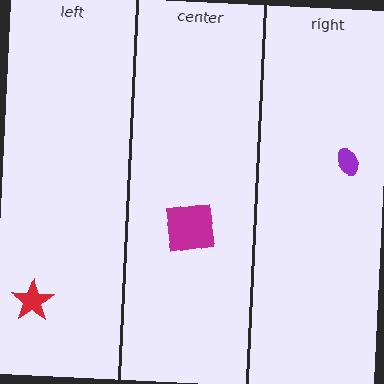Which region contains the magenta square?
The center region.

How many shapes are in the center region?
1.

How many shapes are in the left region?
1.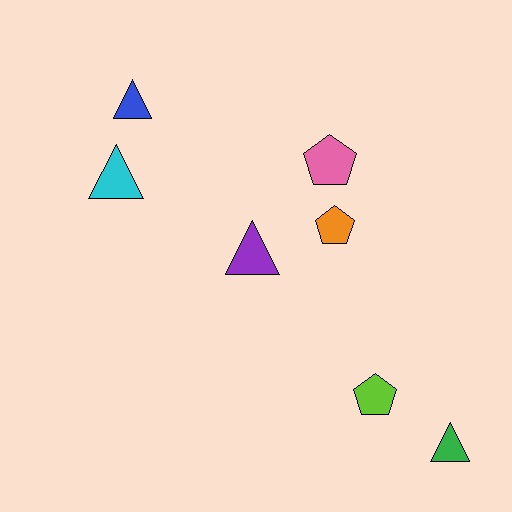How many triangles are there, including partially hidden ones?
There are 4 triangles.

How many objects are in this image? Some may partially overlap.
There are 7 objects.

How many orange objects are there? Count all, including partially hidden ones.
There is 1 orange object.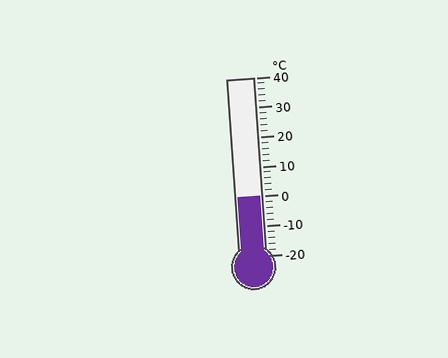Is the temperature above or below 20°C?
The temperature is below 20°C.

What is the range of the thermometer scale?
The thermometer scale ranges from -20°C to 40°C.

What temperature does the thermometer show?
The thermometer shows approximately 0°C.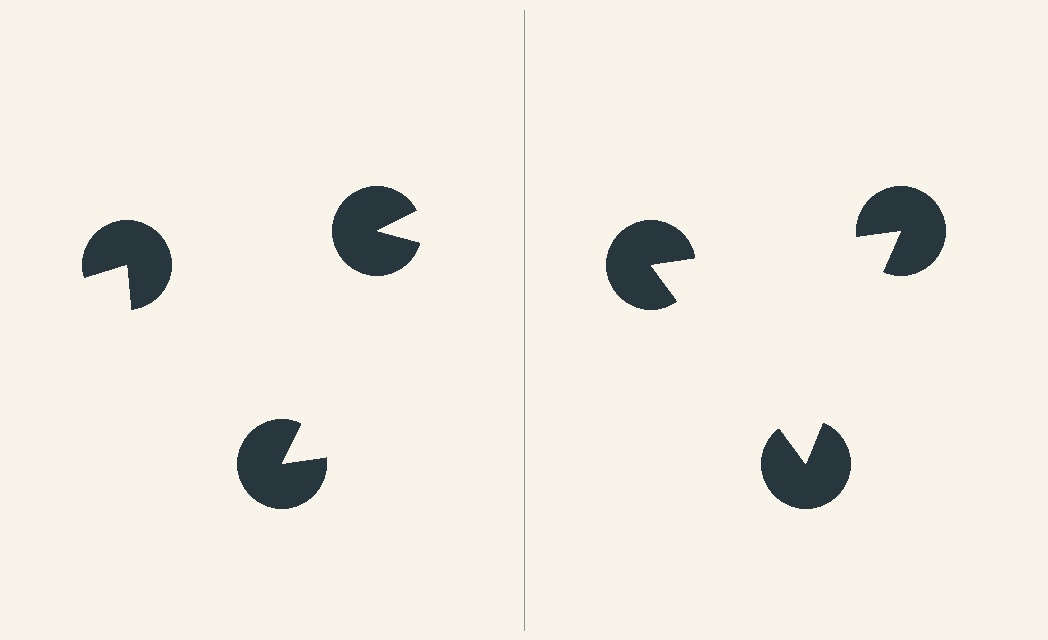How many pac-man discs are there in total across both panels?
6 — 3 on each side.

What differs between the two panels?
The pac-man discs are positioned identically on both sides; only the wedge orientations differ. On the right they align to a triangle; on the left they are misaligned.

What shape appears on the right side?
An illusory triangle.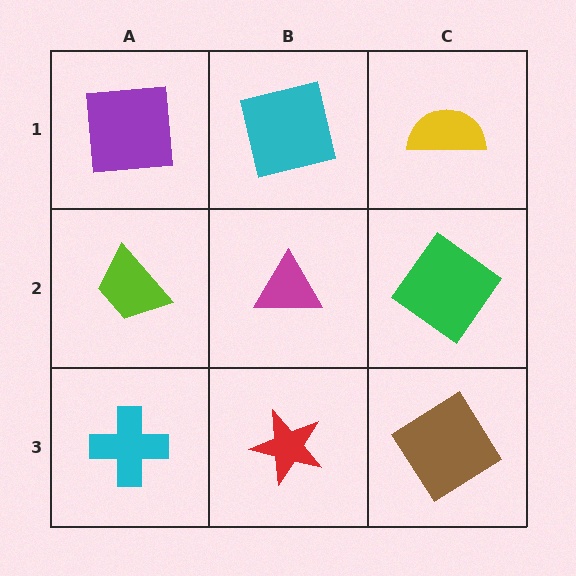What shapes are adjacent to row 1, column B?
A magenta triangle (row 2, column B), a purple square (row 1, column A), a yellow semicircle (row 1, column C).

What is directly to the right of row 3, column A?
A red star.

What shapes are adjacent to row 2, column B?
A cyan square (row 1, column B), a red star (row 3, column B), a lime trapezoid (row 2, column A), a green diamond (row 2, column C).